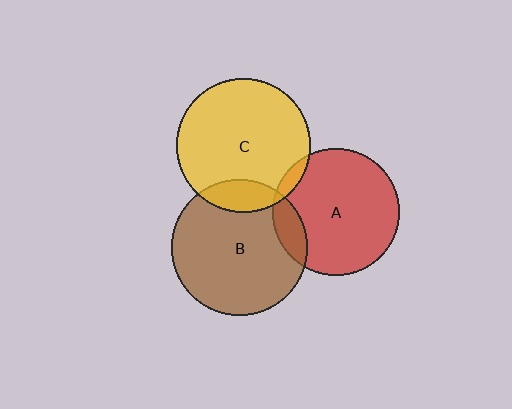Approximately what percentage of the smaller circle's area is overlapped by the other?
Approximately 15%.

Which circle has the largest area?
Circle B (brown).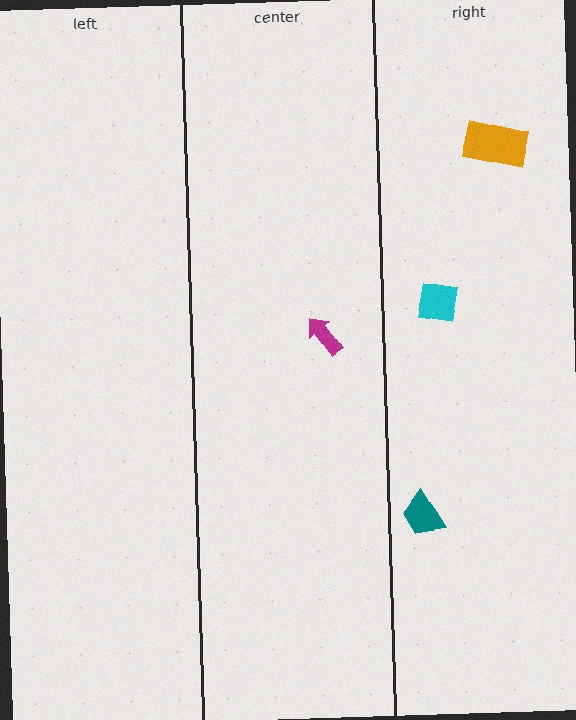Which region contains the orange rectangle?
The right region.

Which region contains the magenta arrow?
The center region.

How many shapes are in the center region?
1.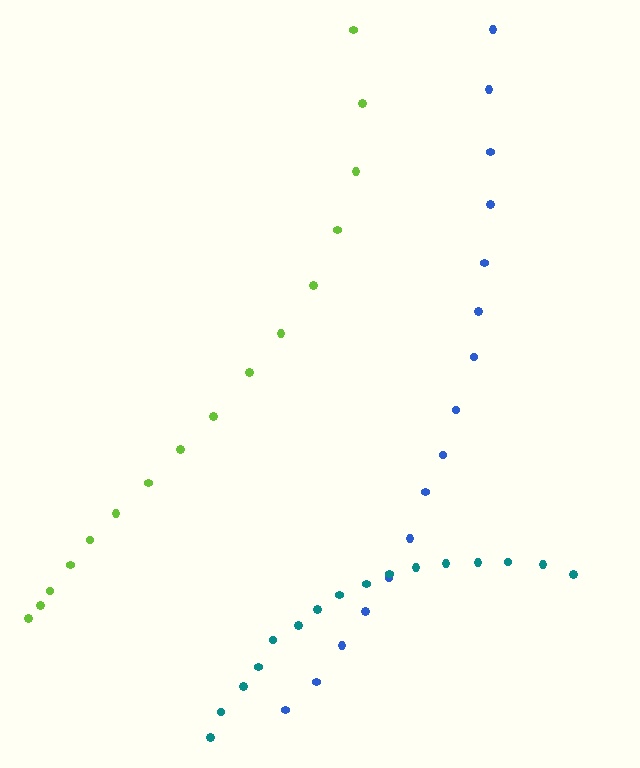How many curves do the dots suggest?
There are 3 distinct paths.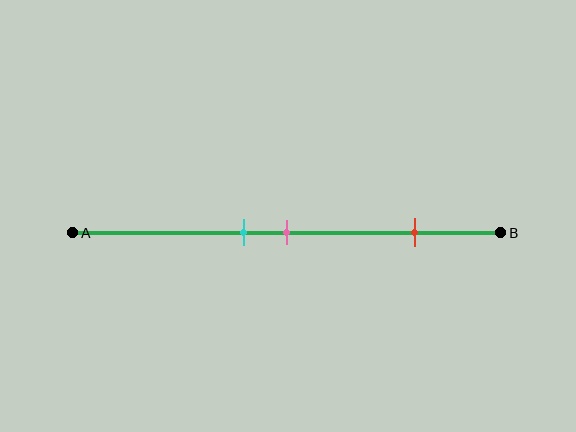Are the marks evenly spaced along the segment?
No, the marks are not evenly spaced.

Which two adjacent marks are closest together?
The cyan and pink marks are the closest adjacent pair.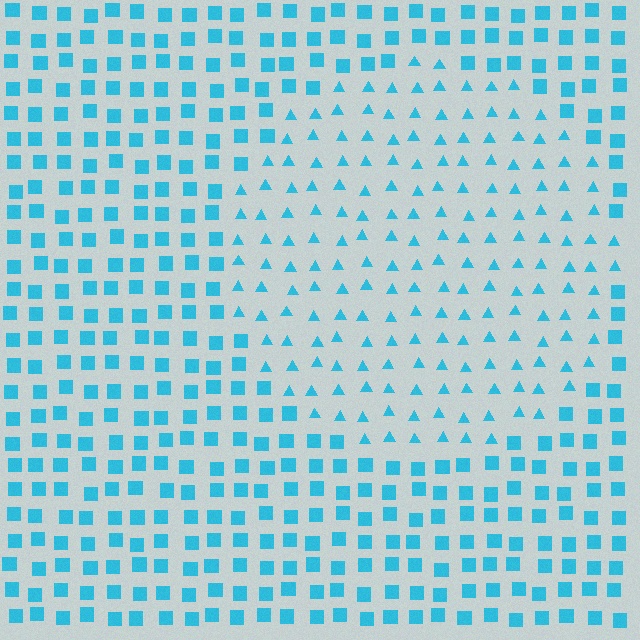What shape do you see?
I see a circle.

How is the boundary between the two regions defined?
The boundary is defined by a change in element shape: triangles inside vs. squares outside. All elements share the same color and spacing.